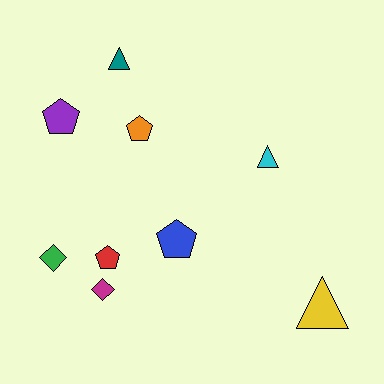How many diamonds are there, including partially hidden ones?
There are 2 diamonds.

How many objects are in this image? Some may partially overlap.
There are 9 objects.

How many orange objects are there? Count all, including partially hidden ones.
There is 1 orange object.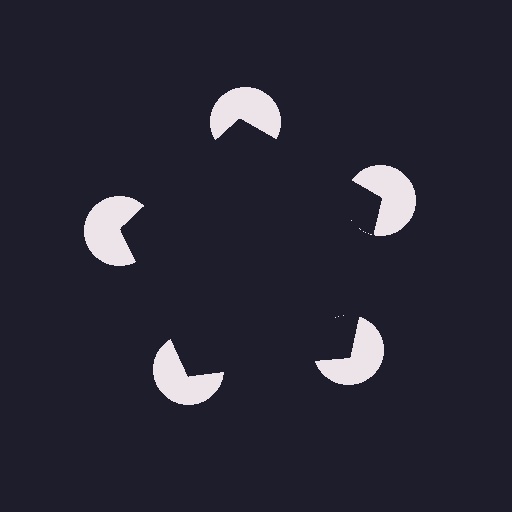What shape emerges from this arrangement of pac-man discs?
An illusory pentagon — its edges are inferred from the aligned wedge cuts in the pac-man discs, not physically drawn.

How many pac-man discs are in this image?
There are 5 — one at each vertex of the illusory pentagon.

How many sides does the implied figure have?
5 sides.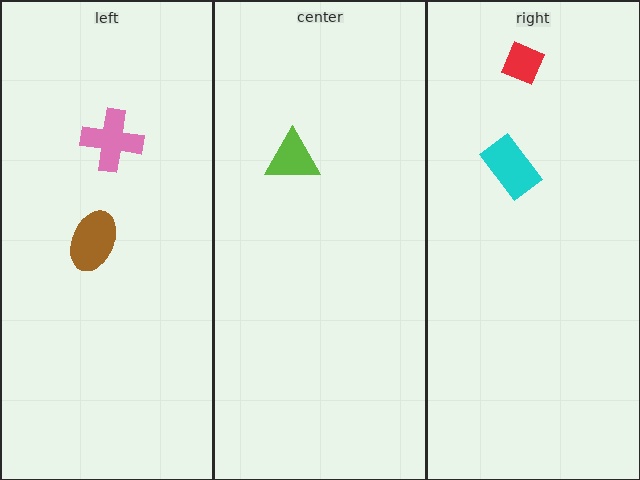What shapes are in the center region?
The lime triangle.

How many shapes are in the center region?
1.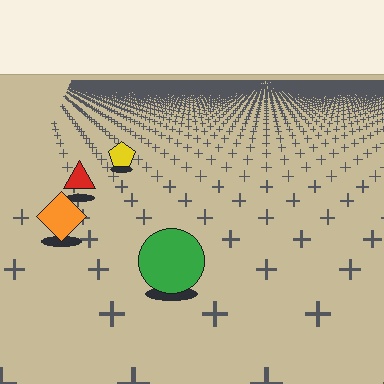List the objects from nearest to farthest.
From nearest to farthest: the green circle, the orange diamond, the red triangle, the yellow pentagon.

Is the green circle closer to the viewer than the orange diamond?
Yes. The green circle is closer — you can tell from the texture gradient: the ground texture is coarser near it.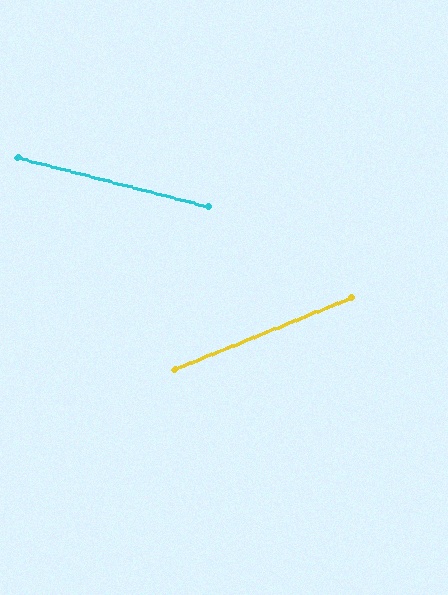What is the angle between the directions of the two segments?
Approximately 37 degrees.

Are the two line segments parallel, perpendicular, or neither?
Neither parallel nor perpendicular — they differ by about 37°.